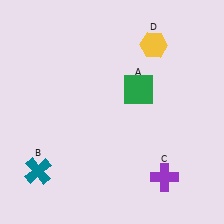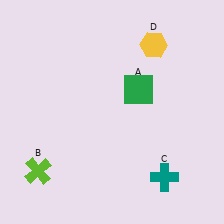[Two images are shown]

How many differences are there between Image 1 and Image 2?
There are 2 differences between the two images.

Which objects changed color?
B changed from teal to lime. C changed from purple to teal.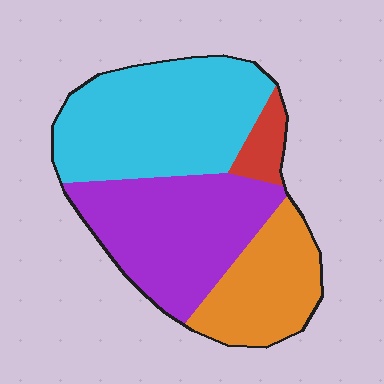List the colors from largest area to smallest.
From largest to smallest: cyan, purple, orange, red.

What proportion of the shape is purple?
Purple takes up between a third and a half of the shape.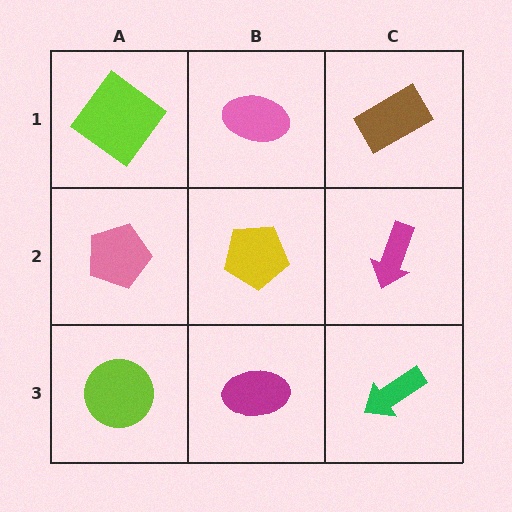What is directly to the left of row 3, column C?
A magenta ellipse.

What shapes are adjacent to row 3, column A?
A pink pentagon (row 2, column A), a magenta ellipse (row 3, column B).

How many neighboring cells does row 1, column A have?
2.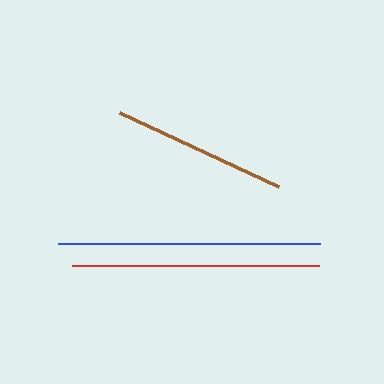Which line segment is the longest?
The blue line is the longest at approximately 262 pixels.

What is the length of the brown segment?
The brown segment is approximately 175 pixels long.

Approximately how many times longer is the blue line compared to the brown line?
The blue line is approximately 1.5 times the length of the brown line.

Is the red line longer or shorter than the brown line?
The red line is longer than the brown line.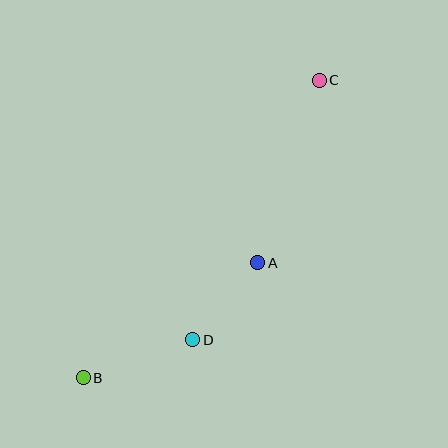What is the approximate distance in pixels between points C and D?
The distance between C and D is approximately 289 pixels.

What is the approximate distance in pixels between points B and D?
The distance between B and D is approximately 116 pixels.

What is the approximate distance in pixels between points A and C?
The distance between A and C is approximately 193 pixels.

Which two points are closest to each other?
Points A and D are closest to each other.